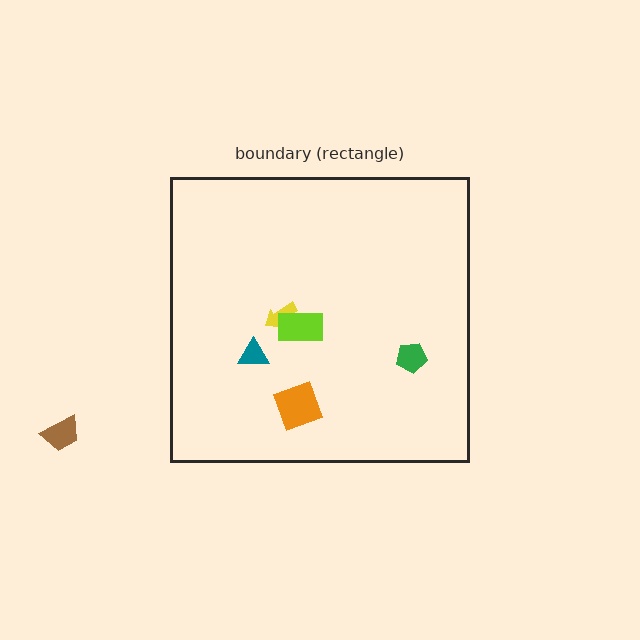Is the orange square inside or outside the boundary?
Inside.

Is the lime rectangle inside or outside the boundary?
Inside.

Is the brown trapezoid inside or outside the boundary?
Outside.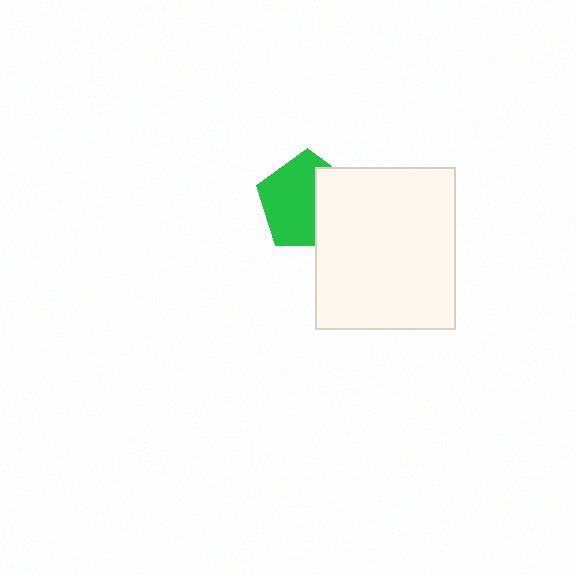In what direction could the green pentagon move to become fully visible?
The green pentagon could move left. That would shift it out from behind the white rectangle entirely.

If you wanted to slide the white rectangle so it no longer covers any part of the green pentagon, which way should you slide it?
Slide it right — that is the most direct way to separate the two shapes.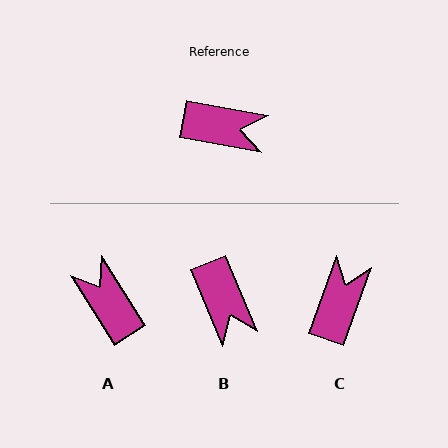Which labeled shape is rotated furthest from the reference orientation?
A, about 132 degrees away.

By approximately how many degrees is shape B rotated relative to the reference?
Approximately 57 degrees clockwise.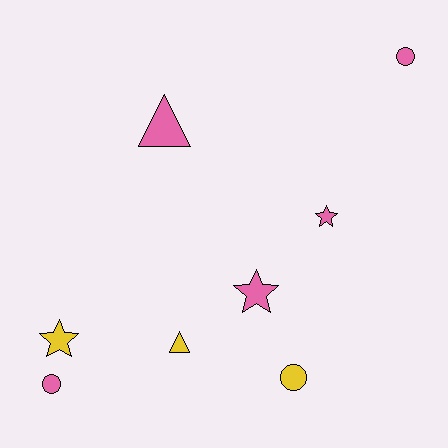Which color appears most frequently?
Pink, with 5 objects.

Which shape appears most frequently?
Circle, with 3 objects.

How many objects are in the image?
There are 8 objects.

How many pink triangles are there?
There is 1 pink triangle.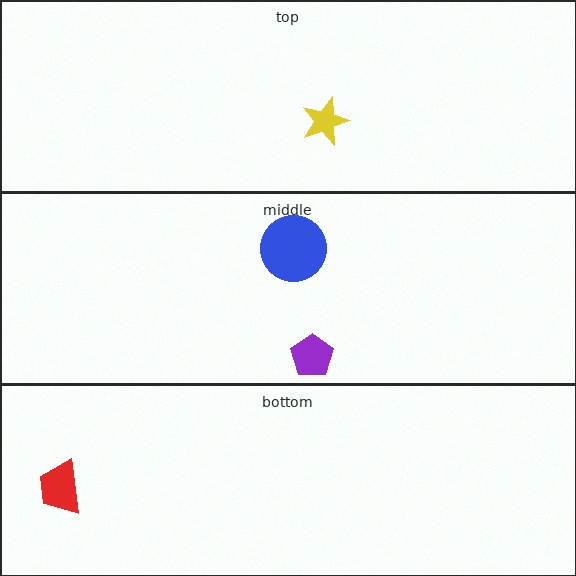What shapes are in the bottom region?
The red trapezoid.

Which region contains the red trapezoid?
The bottom region.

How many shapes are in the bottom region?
1.